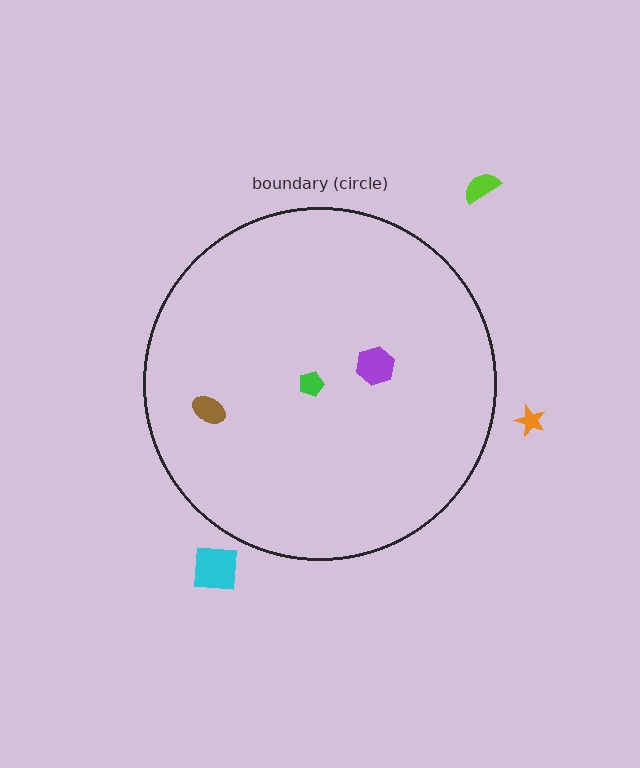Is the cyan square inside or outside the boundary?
Outside.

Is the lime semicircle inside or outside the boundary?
Outside.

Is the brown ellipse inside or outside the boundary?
Inside.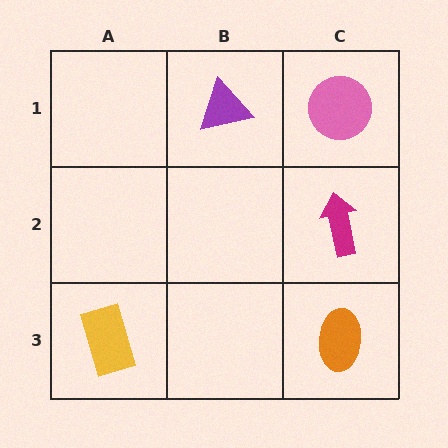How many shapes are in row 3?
2 shapes.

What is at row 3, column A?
A yellow rectangle.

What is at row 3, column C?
An orange ellipse.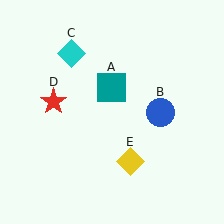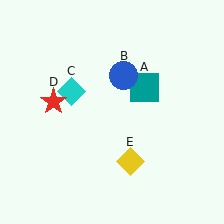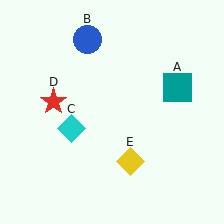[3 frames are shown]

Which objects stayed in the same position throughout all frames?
Red star (object D) and yellow diamond (object E) remained stationary.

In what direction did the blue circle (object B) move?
The blue circle (object B) moved up and to the left.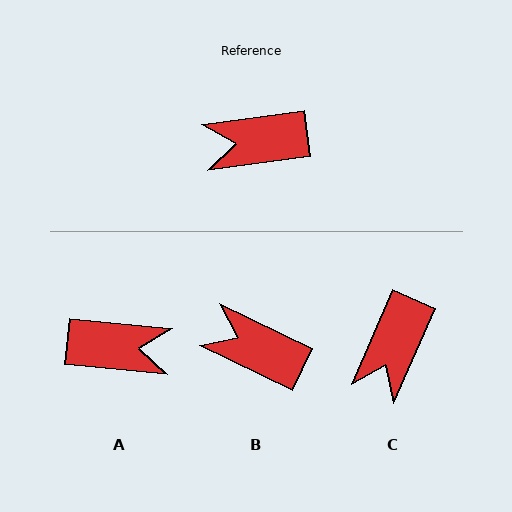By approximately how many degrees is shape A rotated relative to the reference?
Approximately 167 degrees counter-clockwise.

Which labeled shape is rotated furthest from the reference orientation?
A, about 167 degrees away.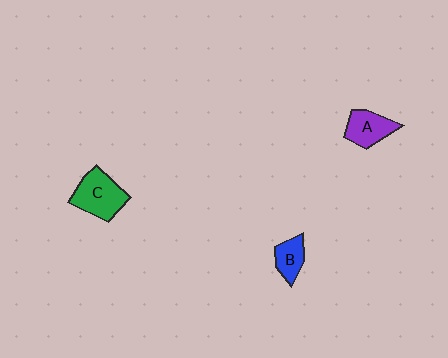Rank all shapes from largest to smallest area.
From largest to smallest: C (green), A (purple), B (blue).